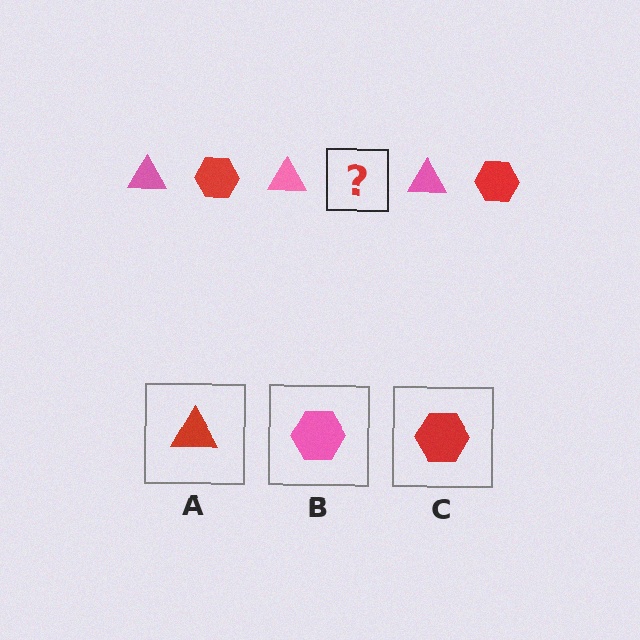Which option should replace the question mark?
Option C.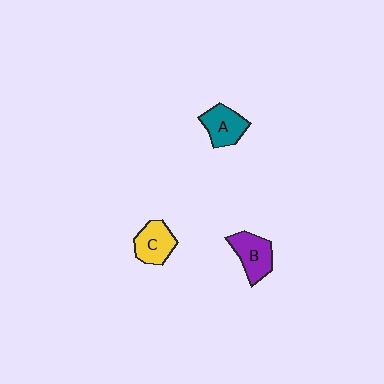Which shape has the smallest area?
Shape A (teal).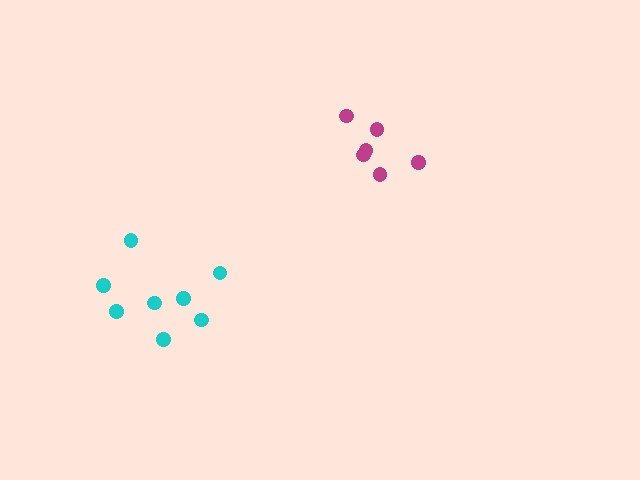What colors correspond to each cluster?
The clusters are colored: magenta, cyan.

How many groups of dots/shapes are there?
There are 2 groups.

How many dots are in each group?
Group 1: 6 dots, Group 2: 8 dots (14 total).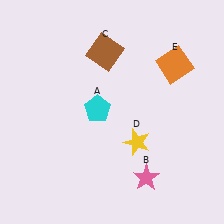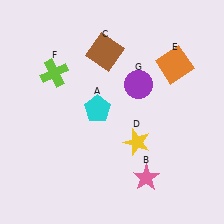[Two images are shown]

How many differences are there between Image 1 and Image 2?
There are 2 differences between the two images.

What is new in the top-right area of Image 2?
A purple circle (G) was added in the top-right area of Image 2.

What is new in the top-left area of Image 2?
A lime cross (F) was added in the top-left area of Image 2.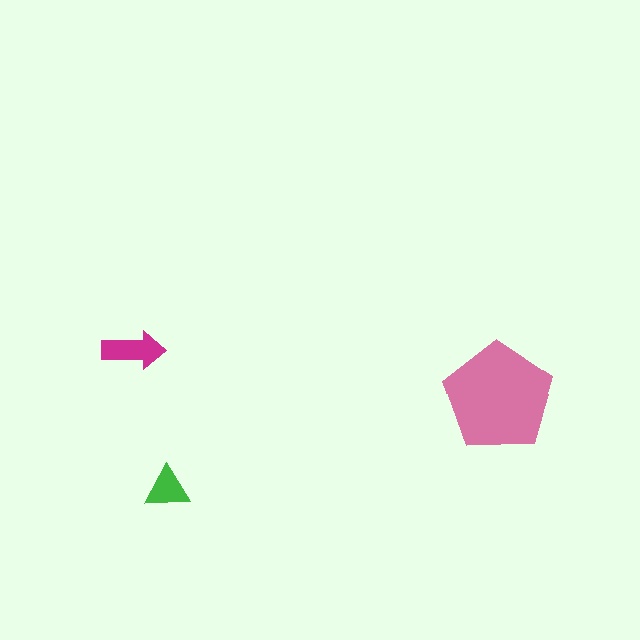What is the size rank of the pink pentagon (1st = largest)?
1st.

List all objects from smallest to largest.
The green triangle, the magenta arrow, the pink pentagon.